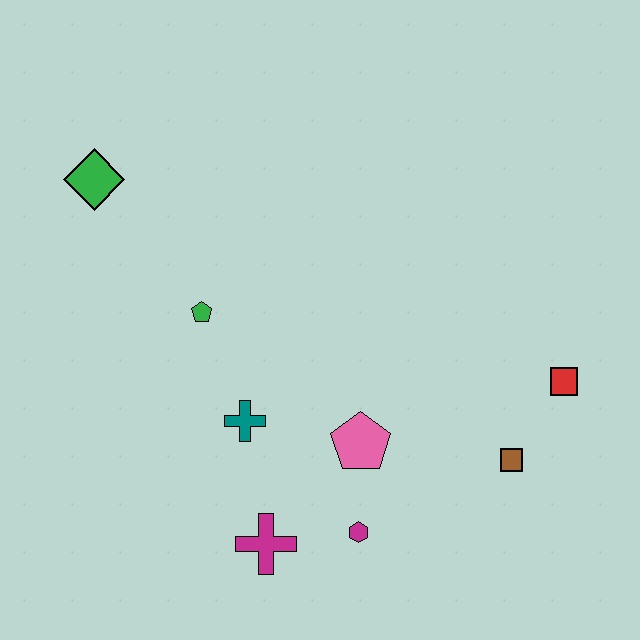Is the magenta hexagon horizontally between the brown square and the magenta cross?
Yes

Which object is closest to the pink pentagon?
The magenta hexagon is closest to the pink pentagon.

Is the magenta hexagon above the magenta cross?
Yes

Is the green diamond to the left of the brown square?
Yes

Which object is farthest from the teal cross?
The red square is farthest from the teal cross.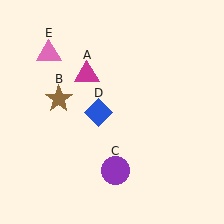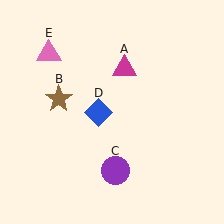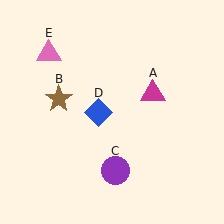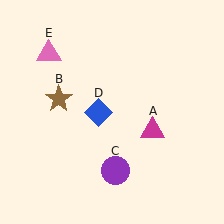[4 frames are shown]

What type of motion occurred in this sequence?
The magenta triangle (object A) rotated clockwise around the center of the scene.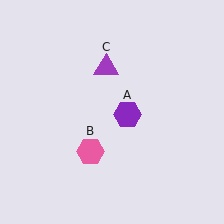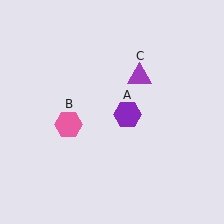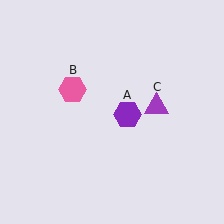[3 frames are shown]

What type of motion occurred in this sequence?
The pink hexagon (object B), purple triangle (object C) rotated clockwise around the center of the scene.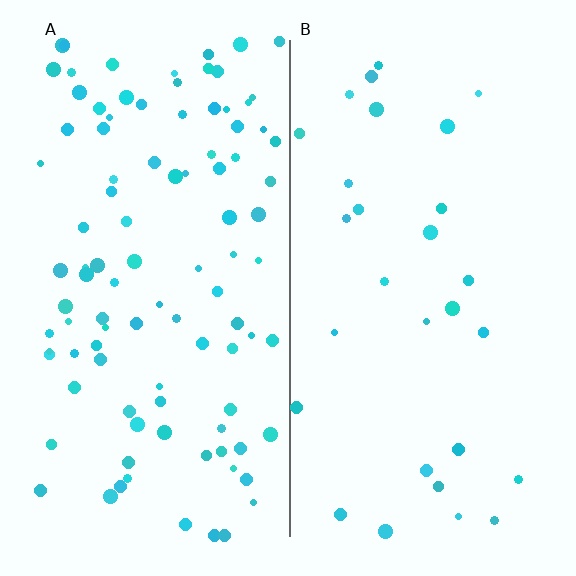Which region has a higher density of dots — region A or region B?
A (the left).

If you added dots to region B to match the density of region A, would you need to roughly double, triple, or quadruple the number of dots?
Approximately triple.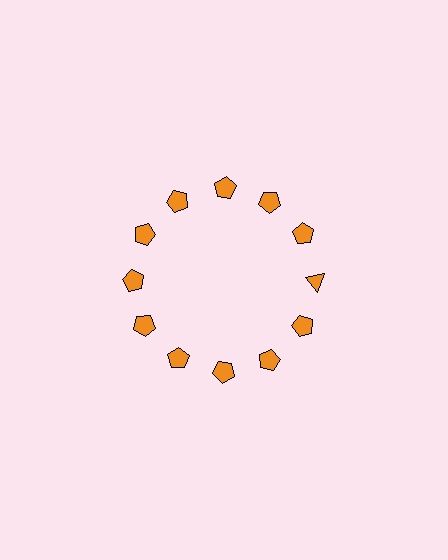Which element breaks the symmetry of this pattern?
The orange triangle at roughly the 3 o'clock position breaks the symmetry. All other shapes are orange pentagons.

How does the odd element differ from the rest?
It has a different shape: triangle instead of pentagon.